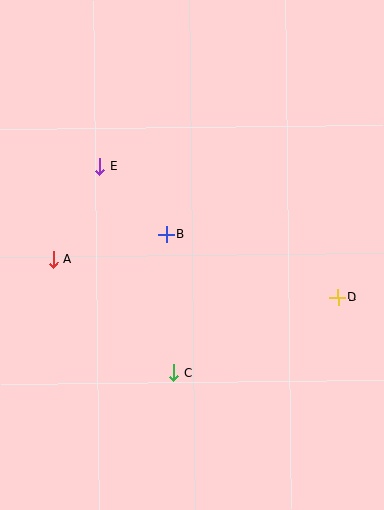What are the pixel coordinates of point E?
Point E is at (100, 166).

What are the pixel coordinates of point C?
Point C is at (174, 373).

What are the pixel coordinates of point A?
Point A is at (53, 259).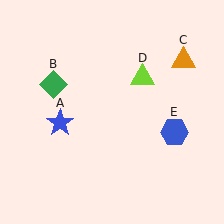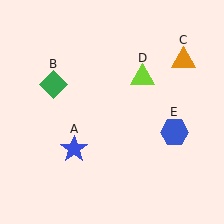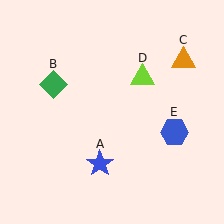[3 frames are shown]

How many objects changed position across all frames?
1 object changed position: blue star (object A).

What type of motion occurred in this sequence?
The blue star (object A) rotated counterclockwise around the center of the scene.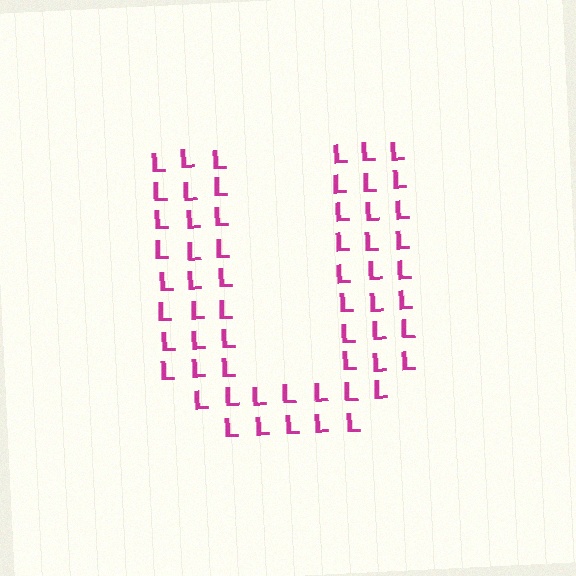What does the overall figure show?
The overall figure shows the letter U.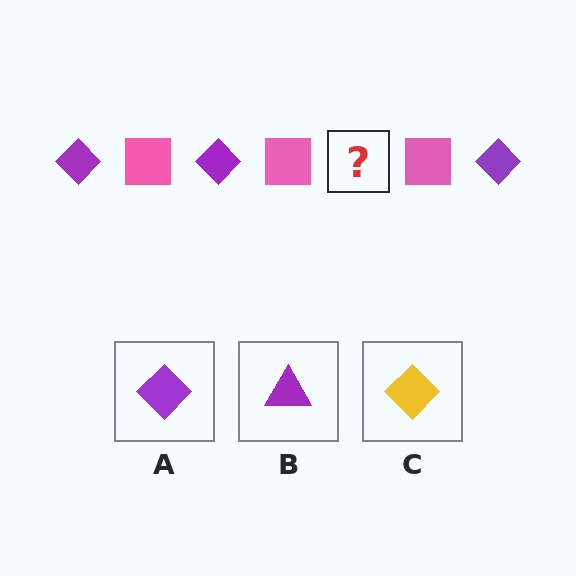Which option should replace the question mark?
Option A.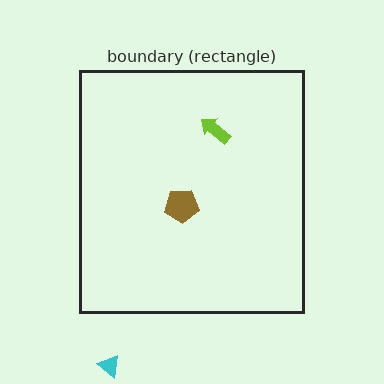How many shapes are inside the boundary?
2 inside, 1 outside.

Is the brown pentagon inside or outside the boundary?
Inside.